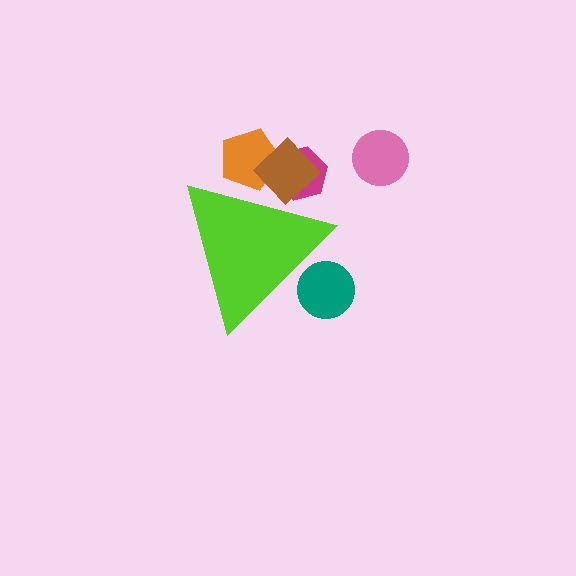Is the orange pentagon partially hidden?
Yes, the orange pentagon is partially hidden behind the lime triangle.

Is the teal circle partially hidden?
Yes, the teal circle is partially hidden behind the lime triangle.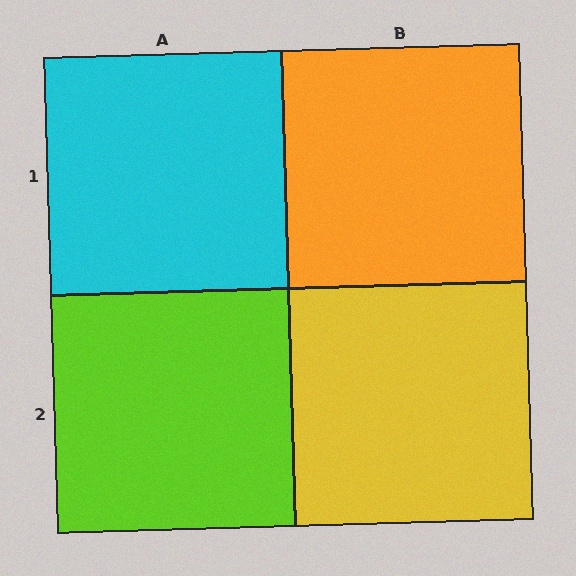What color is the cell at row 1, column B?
Orange.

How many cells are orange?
1 cell is orange.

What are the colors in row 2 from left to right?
Lime, yellow.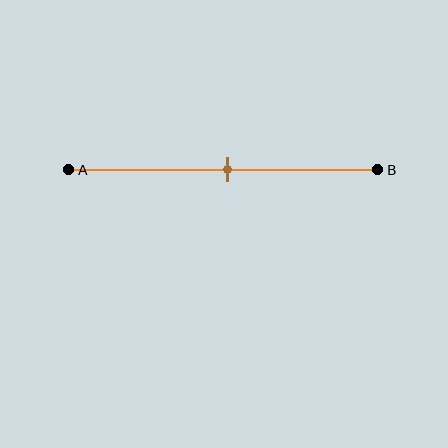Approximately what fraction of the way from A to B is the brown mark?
The brown mark is approximately 50% of the way from A to B.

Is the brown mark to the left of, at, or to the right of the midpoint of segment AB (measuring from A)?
The brown mark is approximately at the midpoint of segment AB.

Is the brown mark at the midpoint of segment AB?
Yes, the mark is approximately at the midpoint.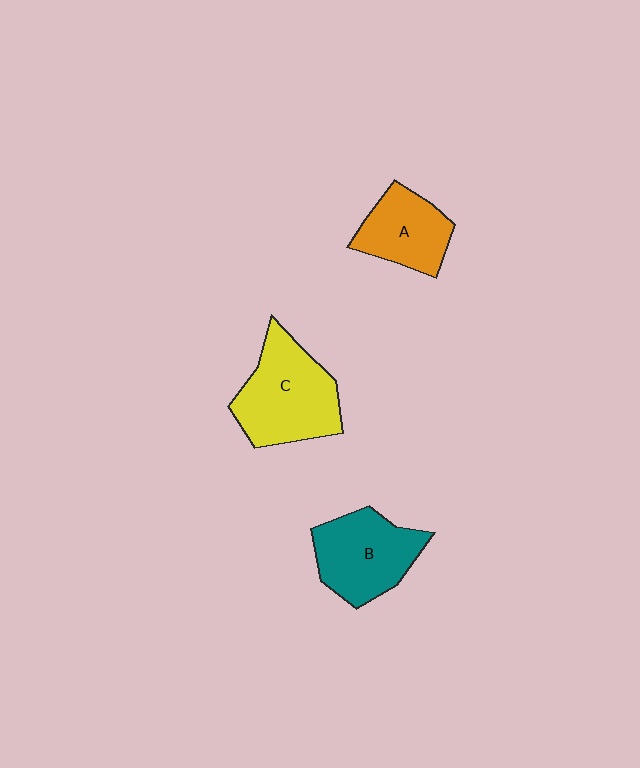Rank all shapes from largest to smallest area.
From largest to smallest: C (yellow), B (teal), A (orange).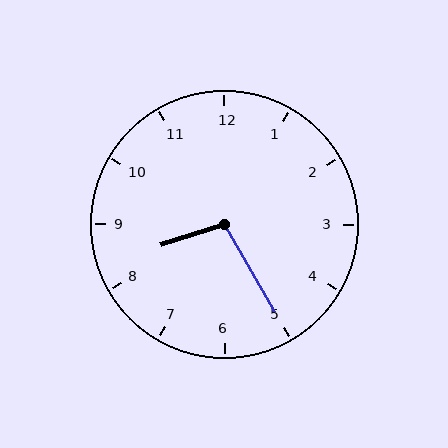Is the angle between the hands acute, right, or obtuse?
It is obtuse.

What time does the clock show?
8:25.